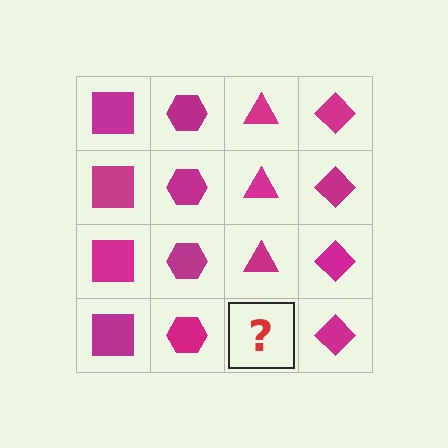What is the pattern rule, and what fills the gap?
The rule is that each column has a consistent shape. The gap should be filled with a magenta triangle.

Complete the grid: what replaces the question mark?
The question mark should be replaced with a magenta triangle.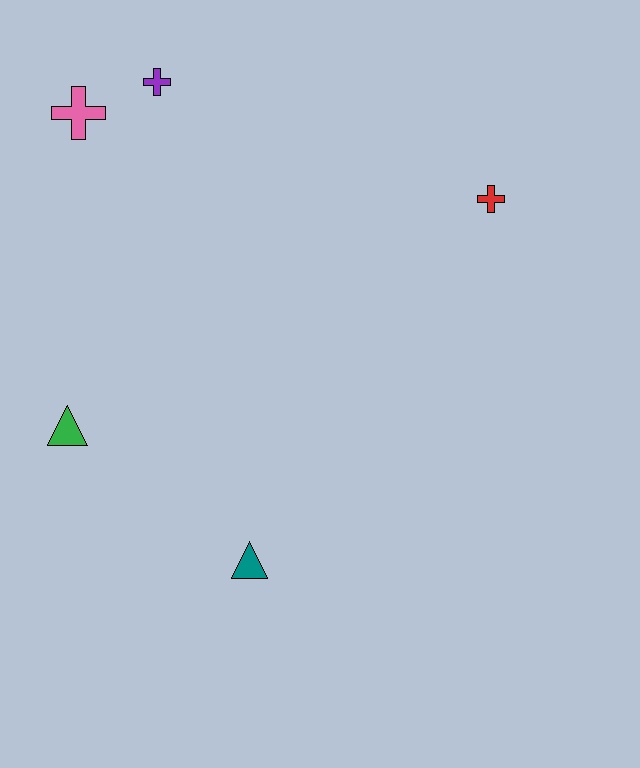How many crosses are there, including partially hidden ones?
There are 3 crosses.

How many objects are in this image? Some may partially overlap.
There are 5 objects.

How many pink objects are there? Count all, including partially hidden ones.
There is 1 pink object.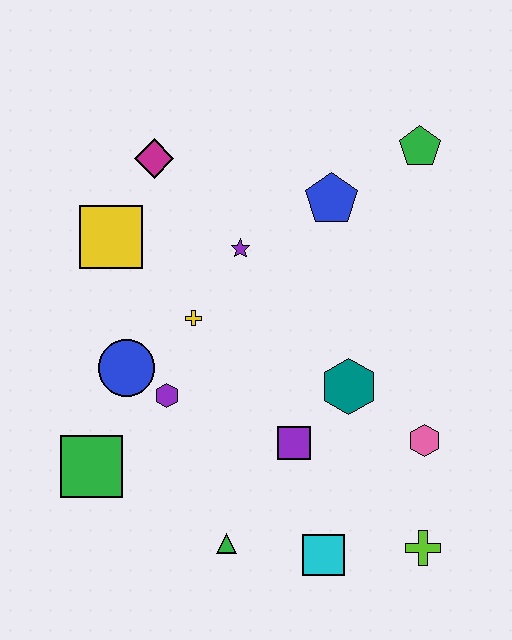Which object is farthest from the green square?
The green pentagon is farthest from the green square.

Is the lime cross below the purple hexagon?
Yes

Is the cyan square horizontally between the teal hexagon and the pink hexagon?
No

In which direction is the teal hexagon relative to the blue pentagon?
The teal hexagon is below the blue pentagon.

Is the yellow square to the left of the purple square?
Yes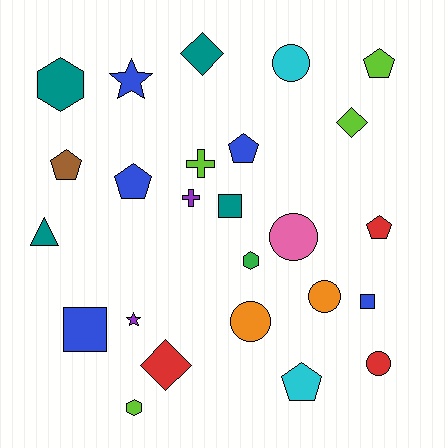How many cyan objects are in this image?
There are 2 cyan objects.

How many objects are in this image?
There are 25 objects.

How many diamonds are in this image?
There are 3 diamonds.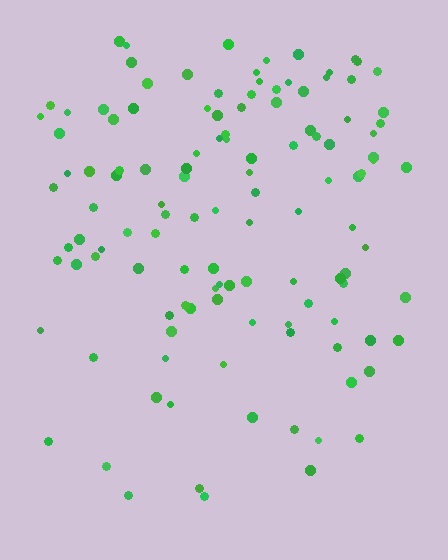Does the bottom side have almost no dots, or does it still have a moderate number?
Still a moderate number, just noticeably fewer than the top.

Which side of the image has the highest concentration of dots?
The top.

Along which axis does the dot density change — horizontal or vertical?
Vertical.